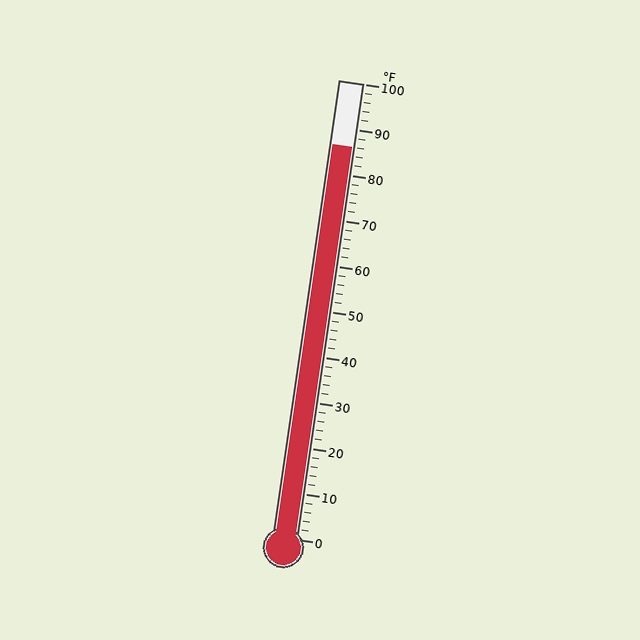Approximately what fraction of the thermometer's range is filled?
The thermometer is filled to approximately 85% of its range.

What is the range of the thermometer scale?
The thermometer scale ranges from 0°F to 100°F.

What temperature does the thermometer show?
The thermometer shows approximately 86°F.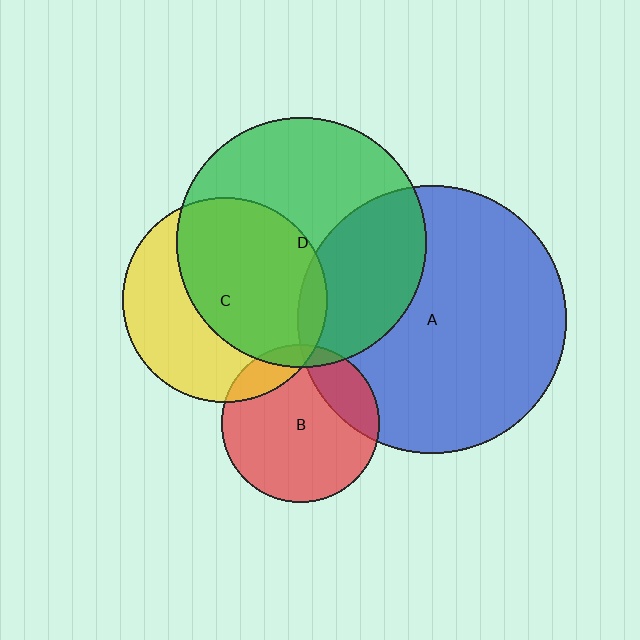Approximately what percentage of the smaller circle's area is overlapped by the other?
Approximately 30%.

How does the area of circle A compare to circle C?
Approximately 1.7 times.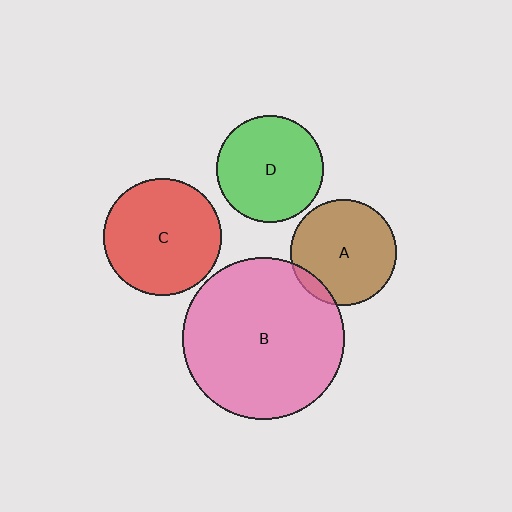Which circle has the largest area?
Circle B (pink).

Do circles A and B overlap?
Yes.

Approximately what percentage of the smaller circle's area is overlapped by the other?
Approximately 10%.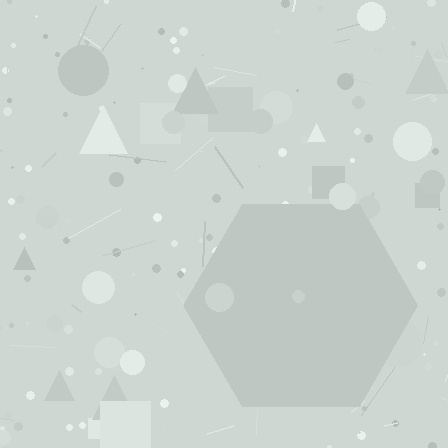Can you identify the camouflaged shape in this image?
The camouflaged shape is a hexagon.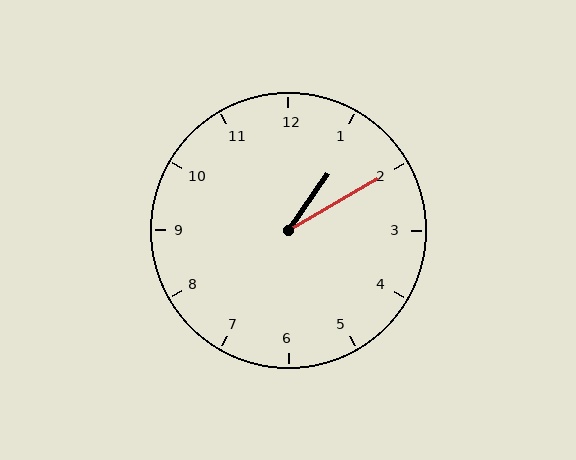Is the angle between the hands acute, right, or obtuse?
It is acute.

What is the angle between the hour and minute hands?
Approximately 25 degrees.